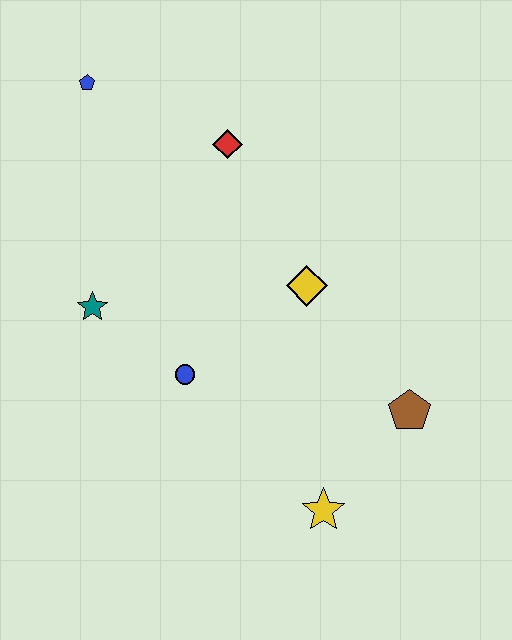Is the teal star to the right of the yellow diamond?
No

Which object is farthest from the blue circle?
The blue pentagon is farthest from the blue circle.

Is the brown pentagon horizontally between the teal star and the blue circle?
No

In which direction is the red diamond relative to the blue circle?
The red diamond is above the blue circle.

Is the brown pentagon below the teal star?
Yes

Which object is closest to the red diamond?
The blue pentagon is closest to the red diamond.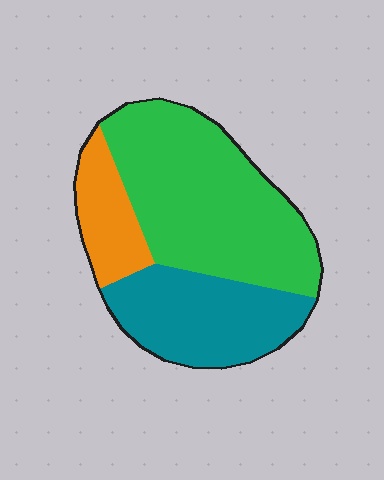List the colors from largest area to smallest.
From largest to smallest: green, teal, orange.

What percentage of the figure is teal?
Teal takes up about one third (1/3) of the figure.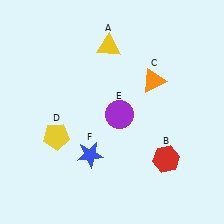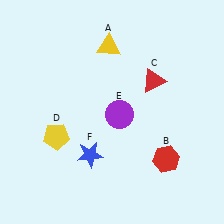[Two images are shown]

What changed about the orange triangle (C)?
In Image 1, C is orange. In Image 2, it changed to red.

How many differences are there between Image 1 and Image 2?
There is 1 difference between the two images.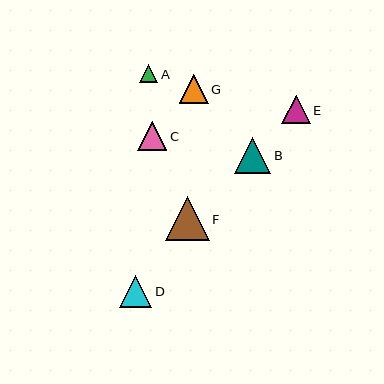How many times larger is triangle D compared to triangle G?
Triangle D is approximately 1.1 times the size of triangle G.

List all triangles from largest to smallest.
From largest to smallest: F, B, D, C, G, E, A.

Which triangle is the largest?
Triangle F is the largest with a size of approximately 44 pixels.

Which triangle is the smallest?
Triangle A is the smallest with a size of approximately 18 pixels.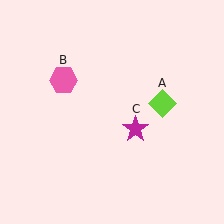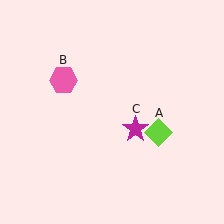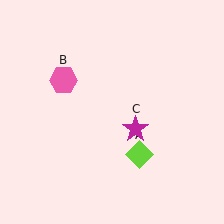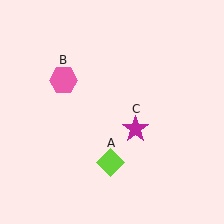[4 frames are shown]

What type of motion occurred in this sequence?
The lime diamond (object A) rotated clockwise around the center of the scene.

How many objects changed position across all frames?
1 object changed position: lime diamond (object A).